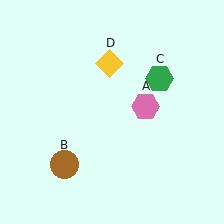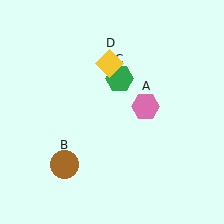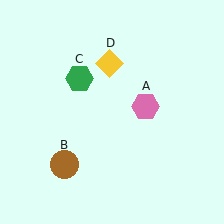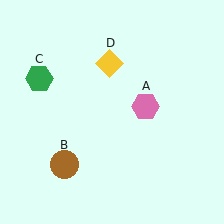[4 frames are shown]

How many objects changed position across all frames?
1 object changed position: green hexagon (object C).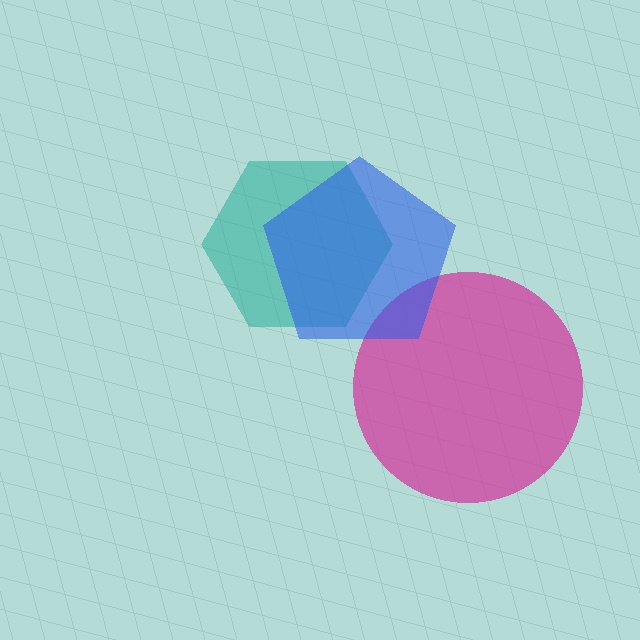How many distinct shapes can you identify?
There are 3 distinct shapes: a magenta circle, a teal hexagon, a blue pentagon.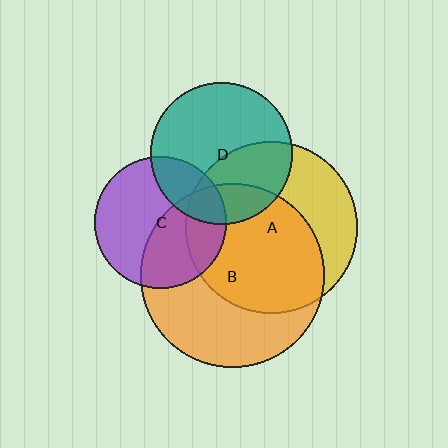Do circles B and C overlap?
Yes.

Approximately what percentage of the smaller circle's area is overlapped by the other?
Approximately 45%.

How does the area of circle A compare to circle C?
Approximately 1.7 times.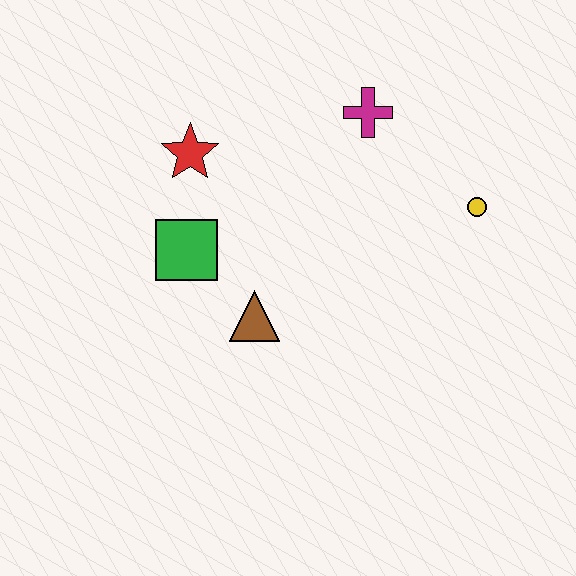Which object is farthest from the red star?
The yellow circle is farthest from the red star.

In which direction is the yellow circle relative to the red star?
The yellow circle is to the right of the red star.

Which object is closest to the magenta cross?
The yellow circle is closest to the magenta cross.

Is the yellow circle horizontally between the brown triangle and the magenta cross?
No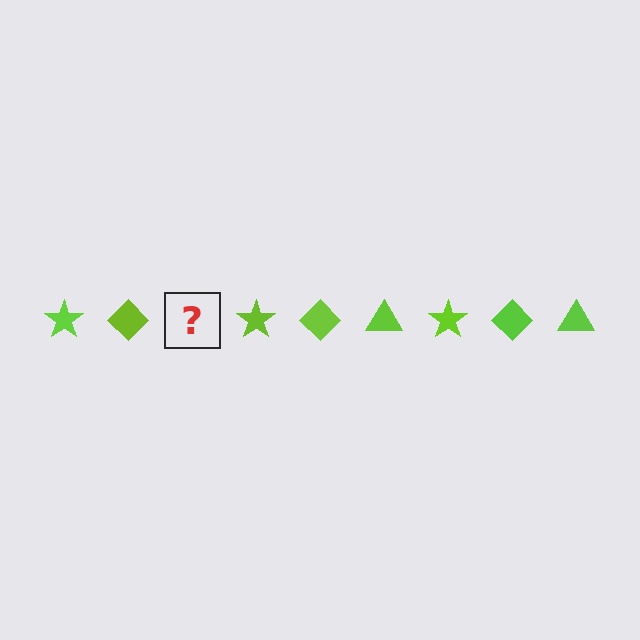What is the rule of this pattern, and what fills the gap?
The rule is that the pattern cycles through star, diamond, triangle shapes in lime. The gap should be filled with a lime triangle.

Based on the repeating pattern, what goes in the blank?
The blank should be a lime triangle.